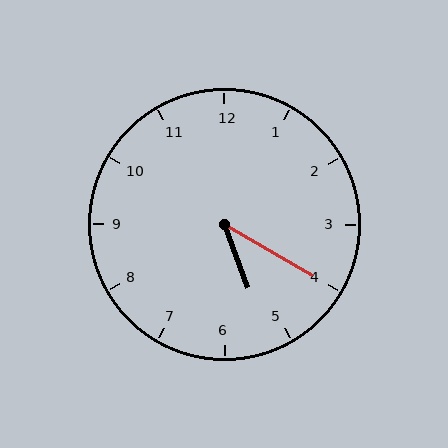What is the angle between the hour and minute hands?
Approximately 40 degrees.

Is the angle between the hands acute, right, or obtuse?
It is acute.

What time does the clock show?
5:20.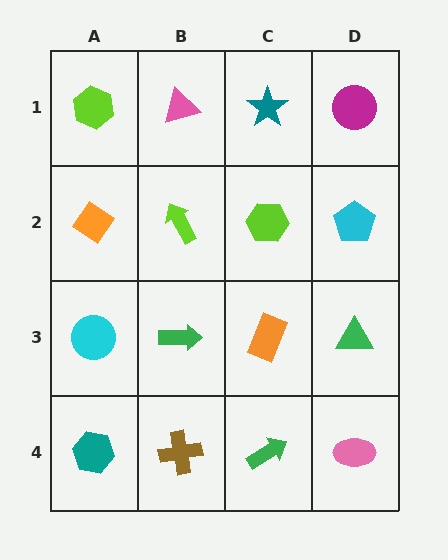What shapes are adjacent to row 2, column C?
A teal star (row 1, column C), an orange rectangle (row 3, column C), a lime arrow (row 2, column B), a cyan pentagon (row 2, column D).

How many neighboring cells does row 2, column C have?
4.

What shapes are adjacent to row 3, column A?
An orange diamond (row 2, column A), a teal hexagon (row 4, column A), a green arrow (row 3, column B).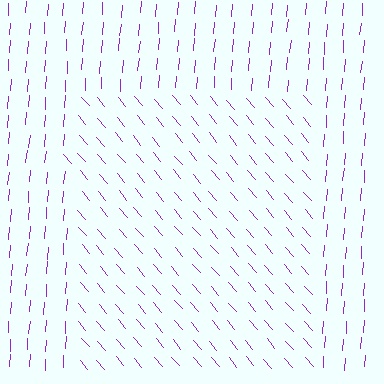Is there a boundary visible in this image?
Yes, there is a texture boundary formed by a change in line orientation.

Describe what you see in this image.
The image is filled with small purple line segments. A rectangle region in the image has lines oriented differently from the surrounding lines, creating a visible texture boundary.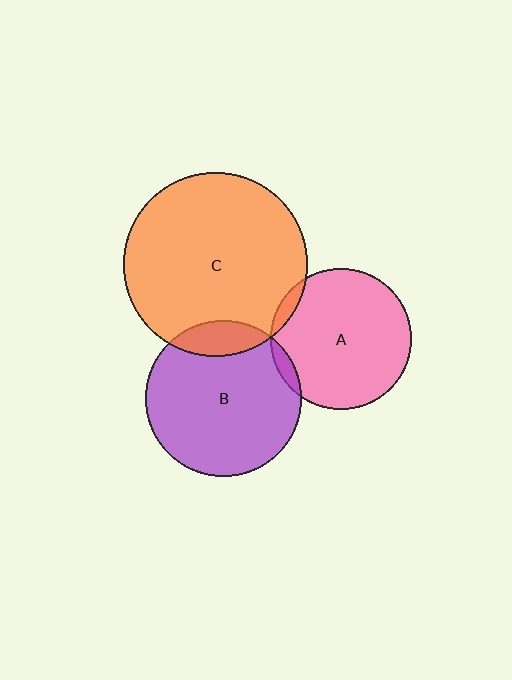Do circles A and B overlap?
Yes.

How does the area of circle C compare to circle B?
Approximately 1.4 times.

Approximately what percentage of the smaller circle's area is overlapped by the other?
Approximately 5%.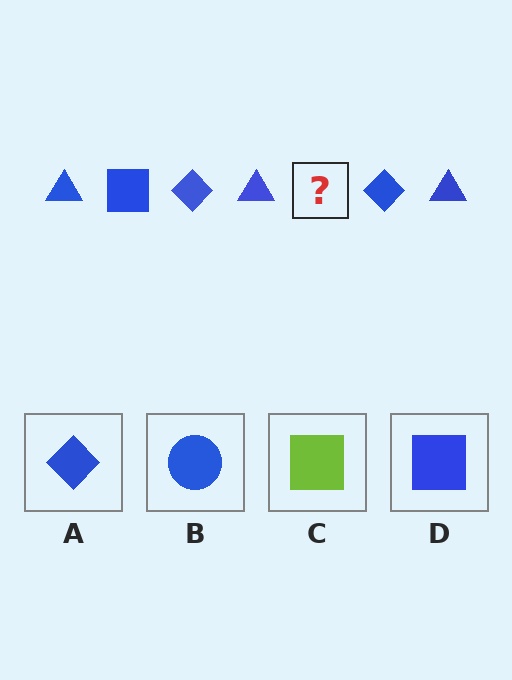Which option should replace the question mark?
Option D.